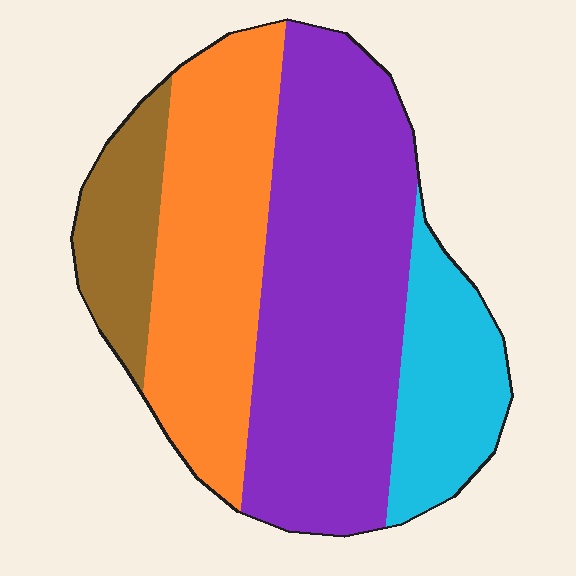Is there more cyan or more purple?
Purple.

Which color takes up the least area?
Brown, at roughly 10%.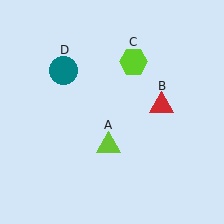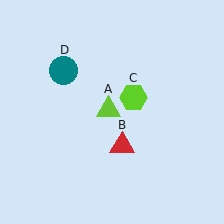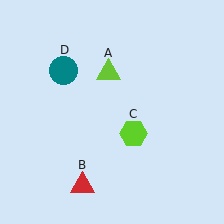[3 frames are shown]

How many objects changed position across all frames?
3 objects changed position: lime triangle (object A), red triangle (object B), lime hexagon (object C).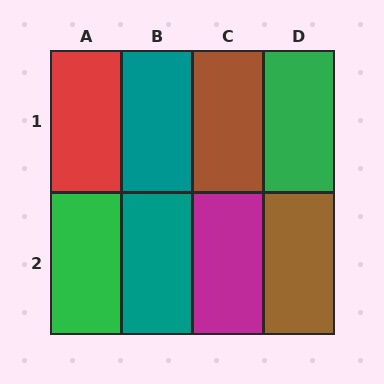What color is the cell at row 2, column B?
Teal.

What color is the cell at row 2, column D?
Brown.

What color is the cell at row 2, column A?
Green.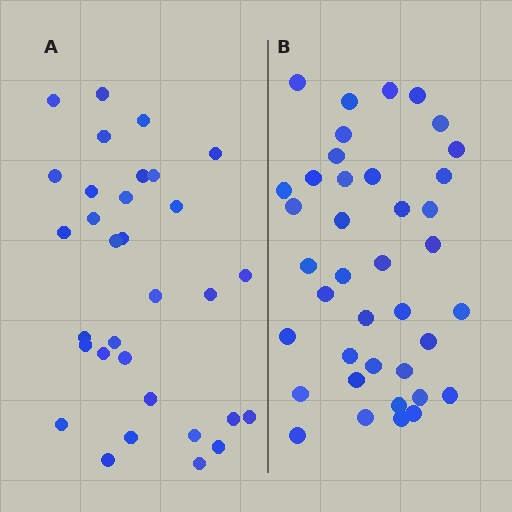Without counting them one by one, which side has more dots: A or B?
Region B (the right region) has more dots.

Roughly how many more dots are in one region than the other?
Region B has roughly 8 or so more dots than region A.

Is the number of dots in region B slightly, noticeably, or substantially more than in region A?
Region B has only slightly more — the two regions are fairly close. The ratio is roughly 1.2 to 1.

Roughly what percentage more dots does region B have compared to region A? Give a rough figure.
About 20% more.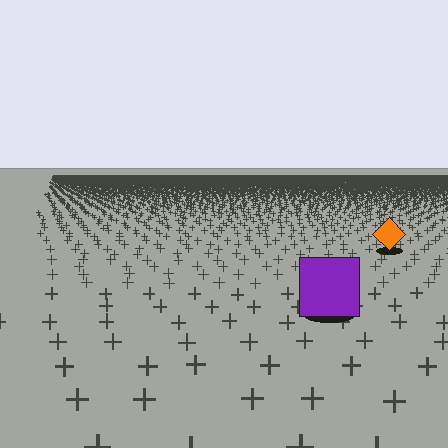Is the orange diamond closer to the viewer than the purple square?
No. The purple square is closer — you can tell from the texture gradient: the ground texture is coarser near it.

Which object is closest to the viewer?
The purple square is closest. The texture marks near it are larger and more spread out.